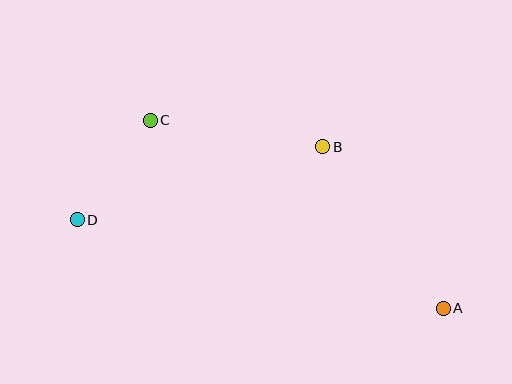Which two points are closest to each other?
Points C and D are closest to each other.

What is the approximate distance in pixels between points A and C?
The distance between A and C is approximately 348 pixels.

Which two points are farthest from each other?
Points A and D are farthest from each other.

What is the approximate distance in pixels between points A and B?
The distance between A and B is approximately 202 pixels.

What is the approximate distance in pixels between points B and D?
The distance between B and D is approximately 256 pixels.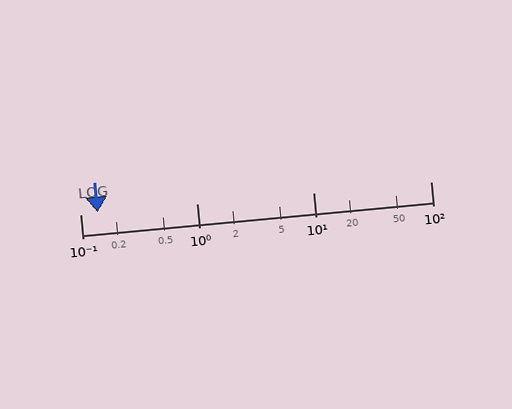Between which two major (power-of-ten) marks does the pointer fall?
The pointer is between 0.1 and 1.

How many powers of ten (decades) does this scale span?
The scale spans 3 decades, from 0.1 to 100.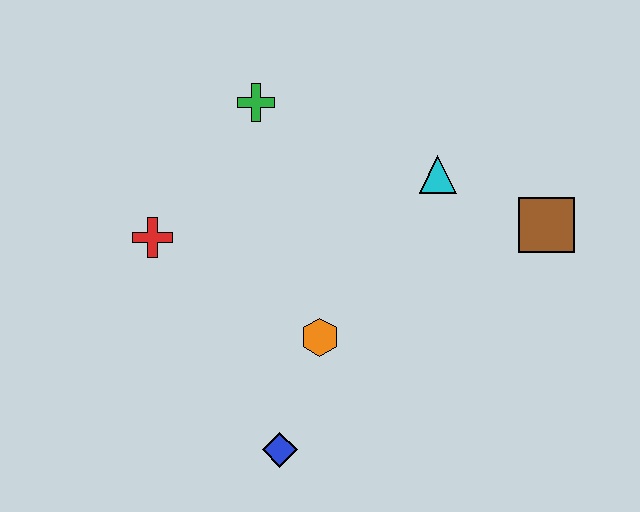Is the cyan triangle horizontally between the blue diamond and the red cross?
No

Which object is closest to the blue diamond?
The orange hexagon is closest to the blue diamond.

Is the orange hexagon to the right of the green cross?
Yes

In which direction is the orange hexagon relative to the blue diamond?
The orange hexagon is above the blue diamond.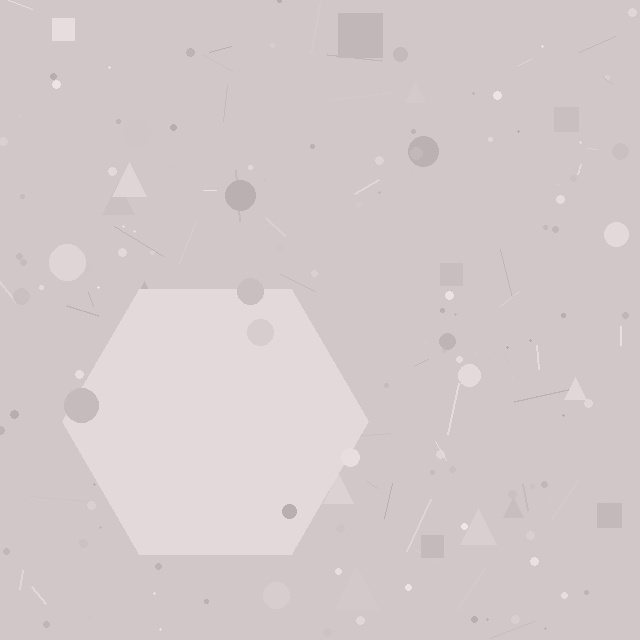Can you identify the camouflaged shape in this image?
The camouflaged shape is a hexagon.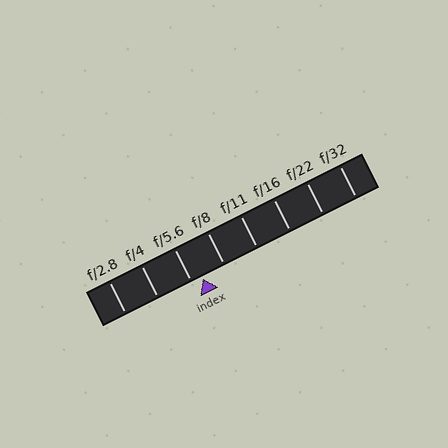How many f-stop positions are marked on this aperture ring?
There are 8 f-stop positions marked.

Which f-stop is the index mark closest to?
The index mark is closest to f/5.6.